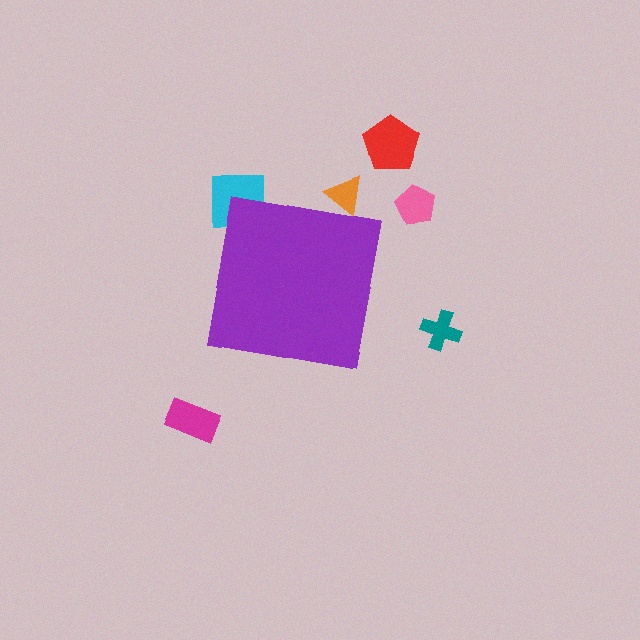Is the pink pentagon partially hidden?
No, the pink pentagon is fully visible.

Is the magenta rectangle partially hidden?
No, the magenta rectangle is fully visible.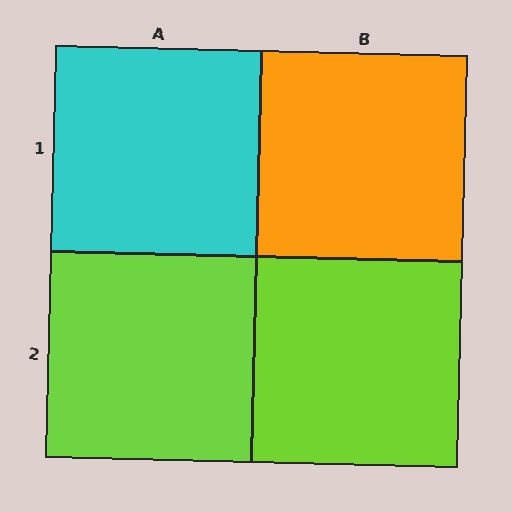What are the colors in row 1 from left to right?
Cyan, orange.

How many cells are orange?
1 cell is orange.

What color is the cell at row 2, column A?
Lime.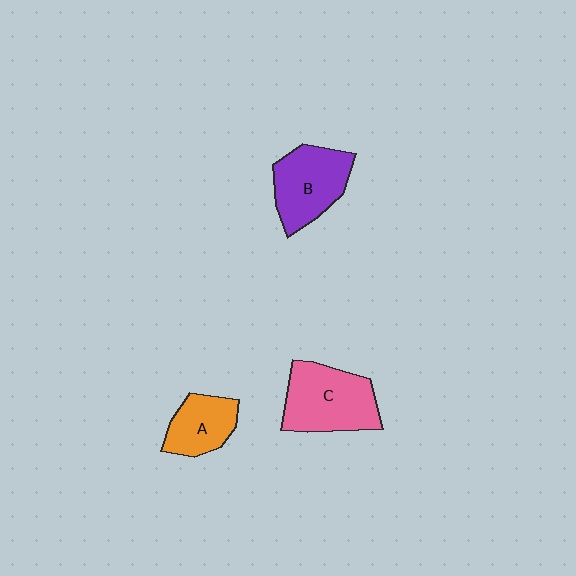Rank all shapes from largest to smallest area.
From largest to smallest: C (pink), B (purple), A (orange).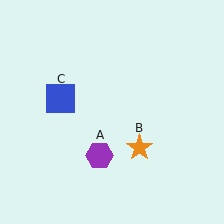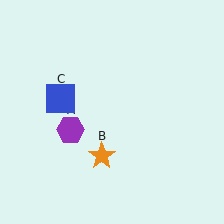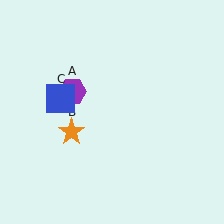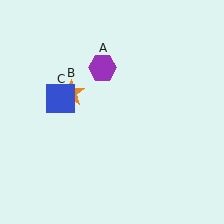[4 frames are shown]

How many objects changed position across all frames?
2 objects changed position: purple hexagon (object A), orange star (object B).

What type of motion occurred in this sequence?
The purple hexagon (object A), orange star (object B) rotated clockwise around the center of the scene.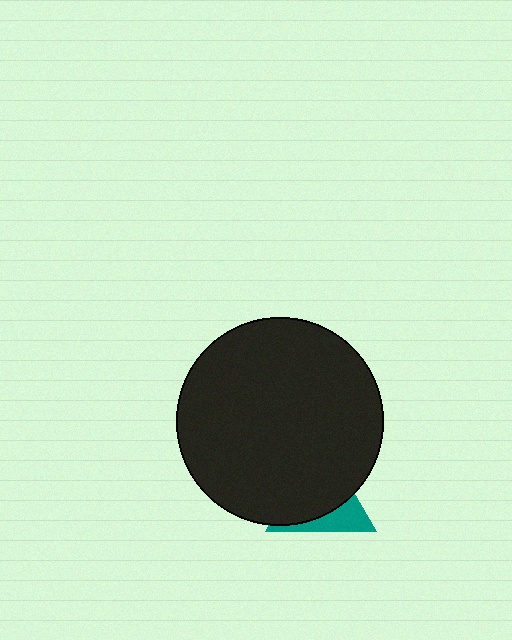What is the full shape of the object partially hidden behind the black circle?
The partially hidden object is a teal triangle.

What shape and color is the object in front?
The object in front is a black circle.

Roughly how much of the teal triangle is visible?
A small part of it is visible (roughly 31%).